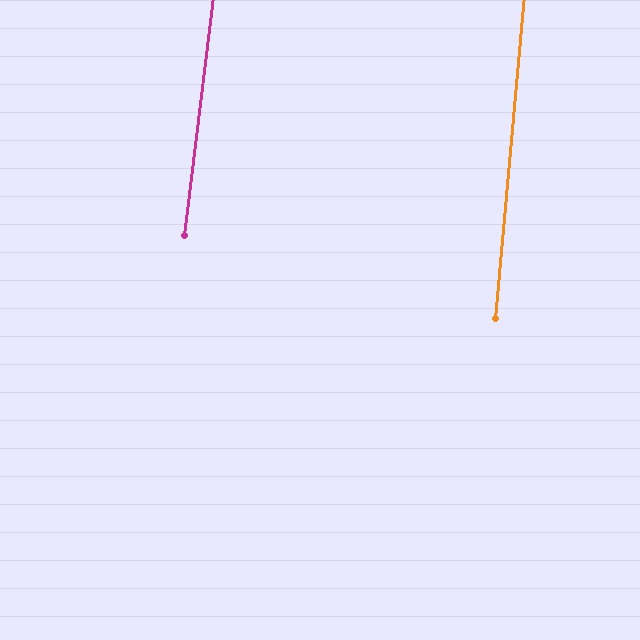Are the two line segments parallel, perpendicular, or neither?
Parallel — their directions differ by only 1.9°.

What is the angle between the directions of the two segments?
Approximately 2 degrees.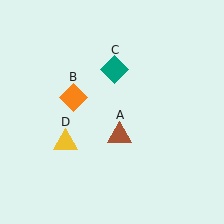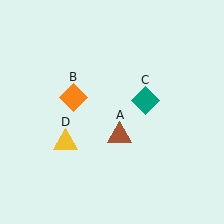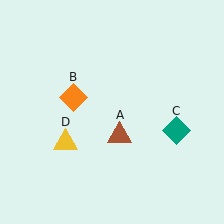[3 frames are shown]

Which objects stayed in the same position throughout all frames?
Brown triangle (object A) and orange diamond (object B) and yellow triangle (object D) remained stationary.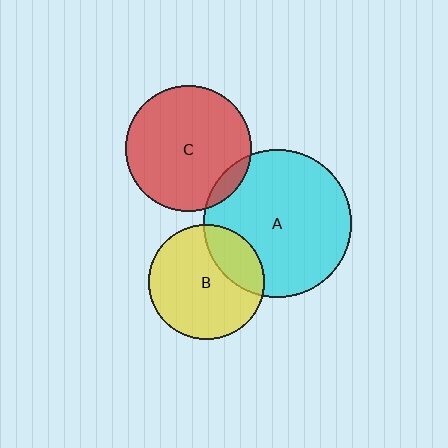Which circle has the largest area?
Circle A (cyan).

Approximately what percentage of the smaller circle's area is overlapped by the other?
Approximately 10%.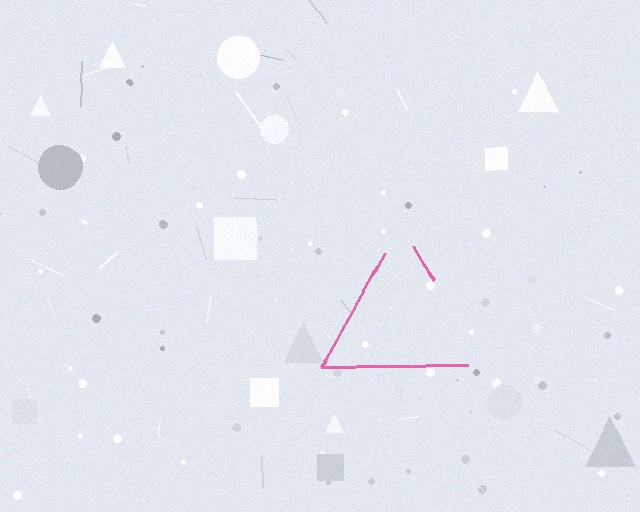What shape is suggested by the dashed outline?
The dashed outline suggests a triangle.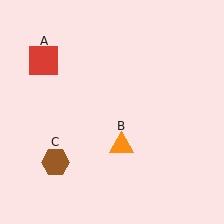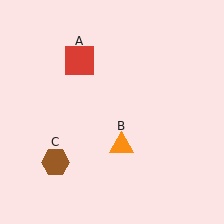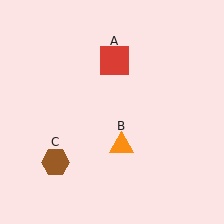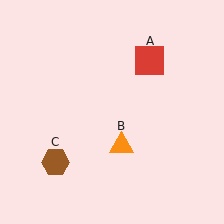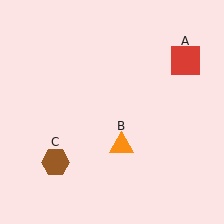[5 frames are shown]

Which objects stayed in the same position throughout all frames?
Orange triangle (object B) and brown hexagon (object C) remained stationary.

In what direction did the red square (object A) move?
The red square (object A) moved right.